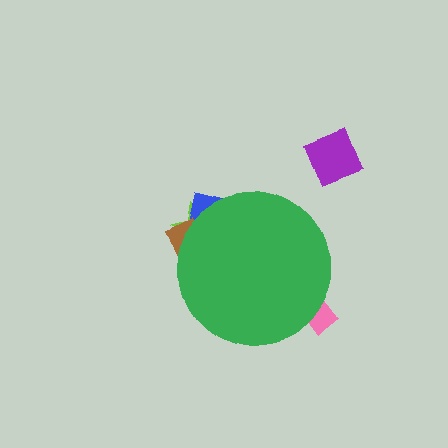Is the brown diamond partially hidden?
Yes, the brown diamond is partially hidden behind the green circle.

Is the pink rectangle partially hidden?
Yes, the pink rectangle is partially hidden behind the green circle.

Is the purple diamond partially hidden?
No, the purple diamond is fully visible.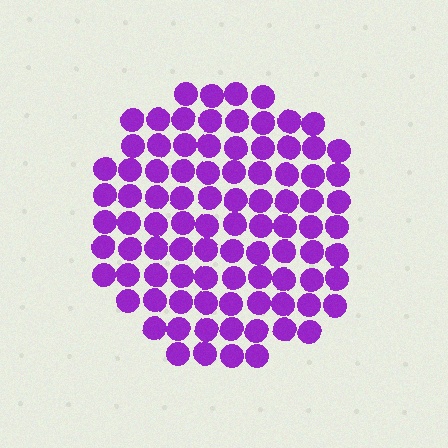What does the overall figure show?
The overall figure shows a circle.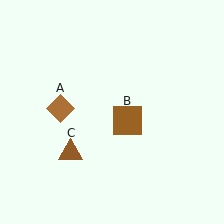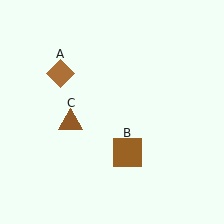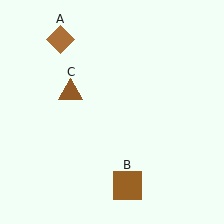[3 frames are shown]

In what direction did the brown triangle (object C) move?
The brown triangle (object C) moved up.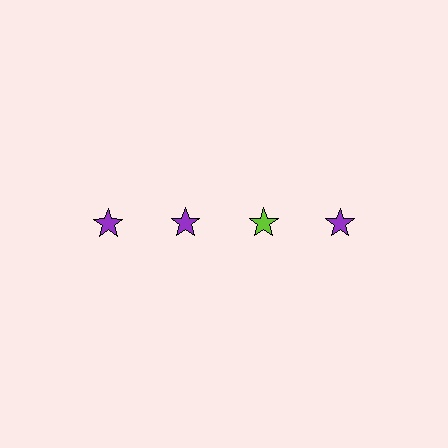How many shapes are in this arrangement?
There are 4 shapes arranged in a grid pattern.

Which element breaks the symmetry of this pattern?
The lime star in the top row, center column breaks the symmetry. All other shapes are purple stars.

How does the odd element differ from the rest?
It has a different color: lime instead of purple.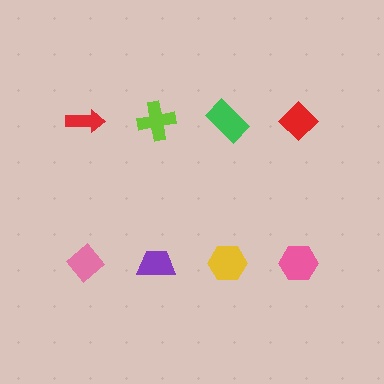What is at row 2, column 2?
A purple trapezoid.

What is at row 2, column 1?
A pink diamond.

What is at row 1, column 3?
A green rectangle.